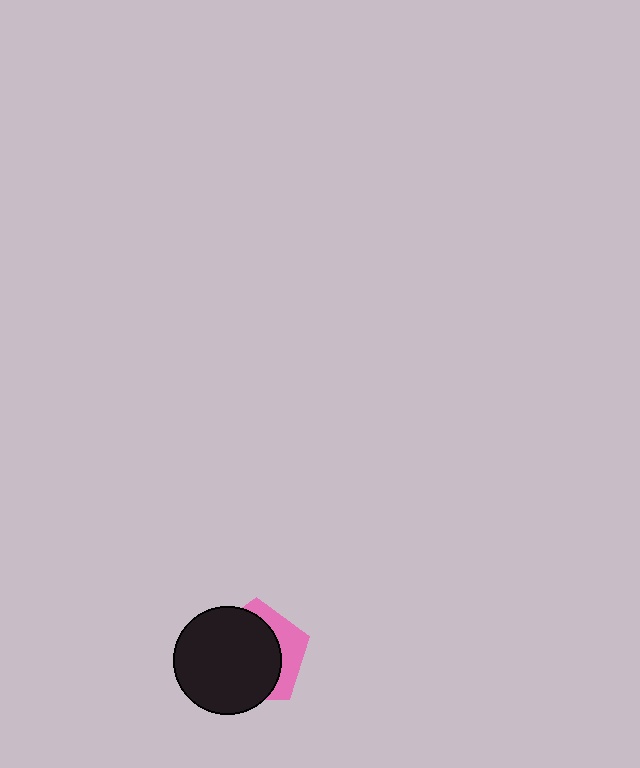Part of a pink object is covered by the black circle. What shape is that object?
It is a pentagon.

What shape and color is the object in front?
The object in front is a black circle.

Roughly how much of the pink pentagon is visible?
A small part of it is visible (roughly 30%).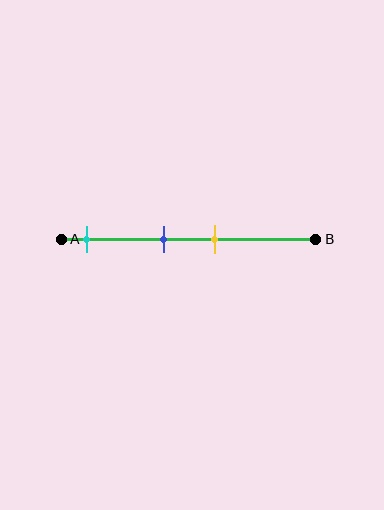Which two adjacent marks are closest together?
The blue and yellow marks are the closest adjacent pair.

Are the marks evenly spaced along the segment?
No, the marks are not evenly spaced.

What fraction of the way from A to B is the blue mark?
The blue mark is approximately 40% (0.4) of the way from A to B.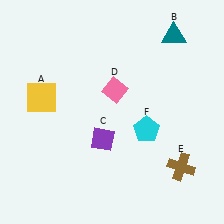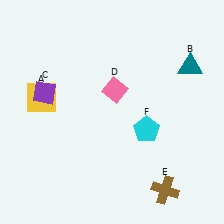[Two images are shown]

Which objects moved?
The objects that moved are: the teal triangle (B), the purple diamond (C), the brown cross (E).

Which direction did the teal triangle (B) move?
The teal triangle (B) moved down.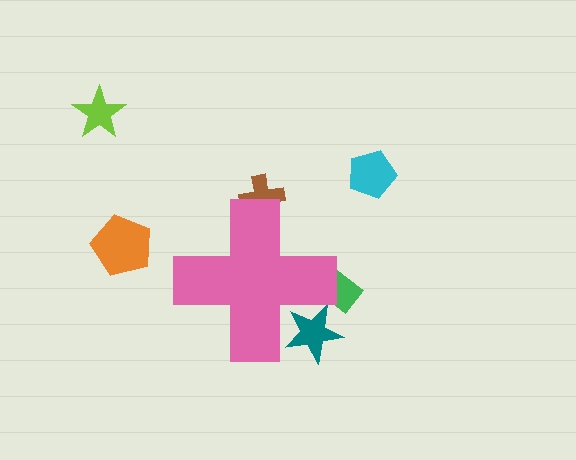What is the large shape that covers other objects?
A pink cross.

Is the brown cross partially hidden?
Yes, the brown cross is partially hidden behind the pink cross.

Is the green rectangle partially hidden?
Yes, the green rectangle is partially hidden behind the pink cross.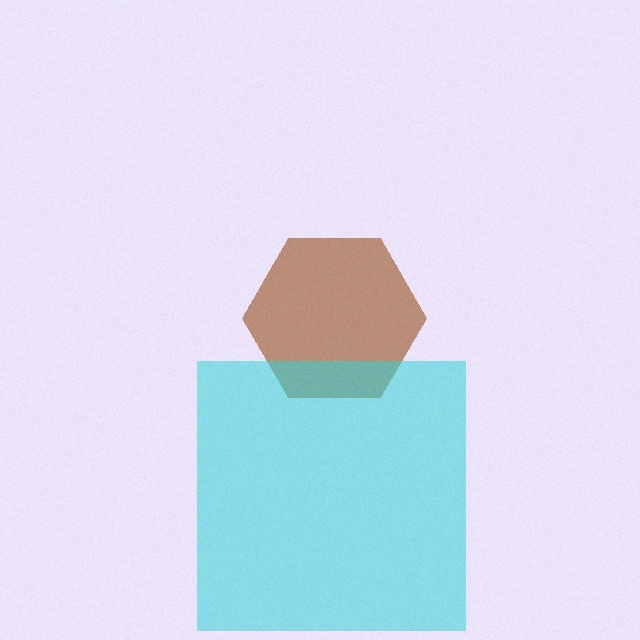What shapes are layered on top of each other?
The layered shapes are: a brown hexagon, a cyan square.